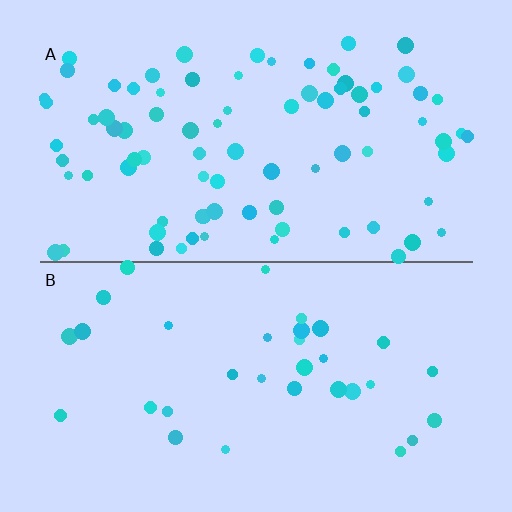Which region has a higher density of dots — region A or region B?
A (the top).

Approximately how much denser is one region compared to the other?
Approximately 2.6× — region A over region B.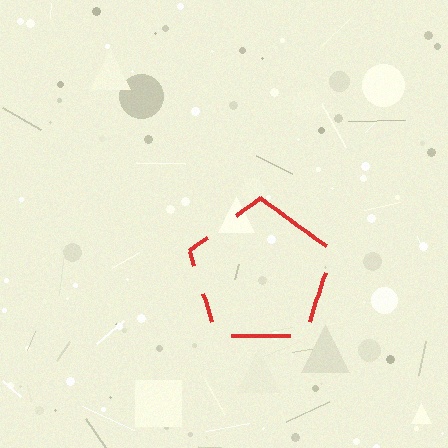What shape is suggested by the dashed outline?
The dashed outline suggests a pentagon.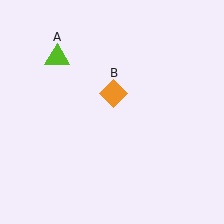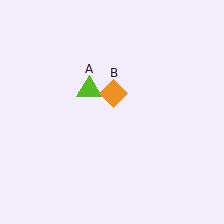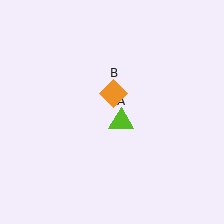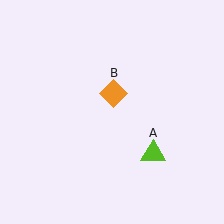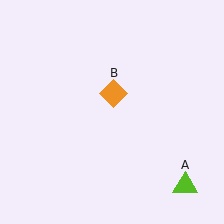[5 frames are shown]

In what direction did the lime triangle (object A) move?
The lime triangle (object A) moved down and to the right.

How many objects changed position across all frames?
1 object changed position: lime triangle (object A).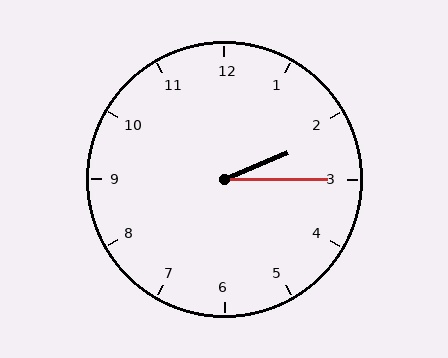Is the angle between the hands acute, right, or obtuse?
It is acute.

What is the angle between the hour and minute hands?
Approximately 22 degrees.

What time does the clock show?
2:15.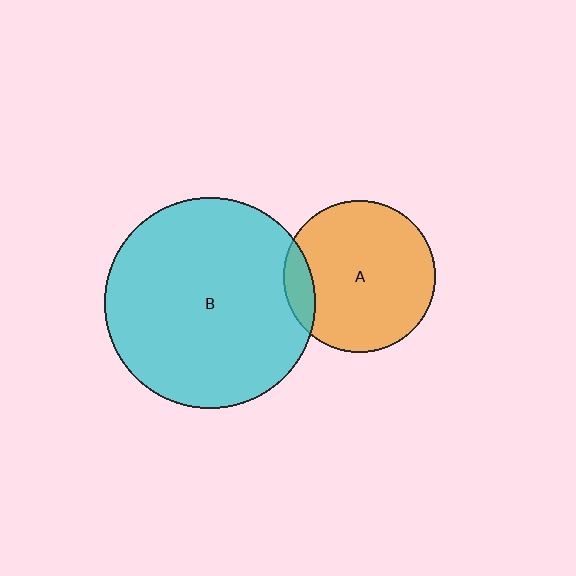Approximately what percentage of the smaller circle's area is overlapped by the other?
Approximately 10%.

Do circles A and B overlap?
Yes.